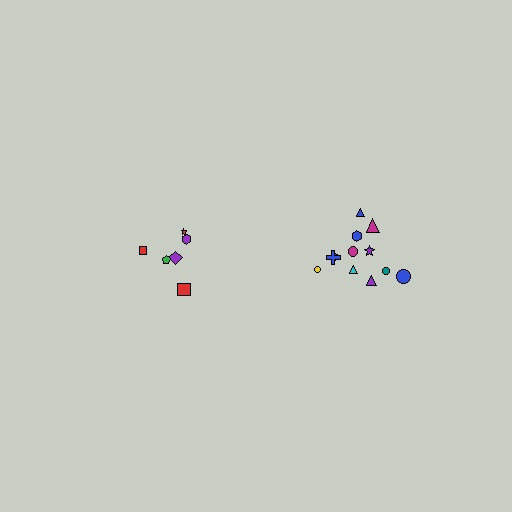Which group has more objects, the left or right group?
The right group.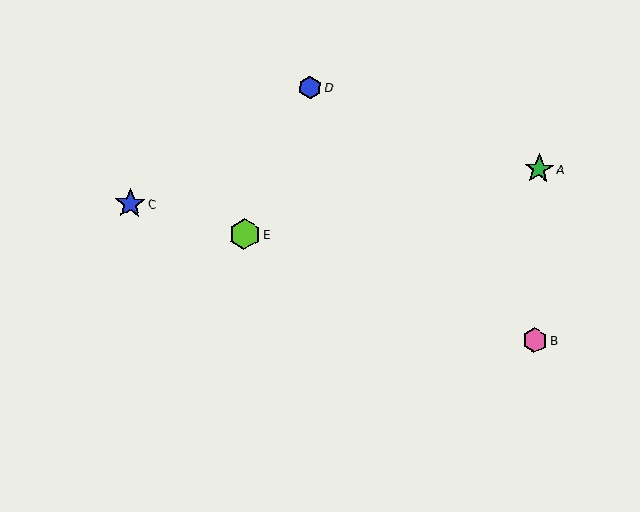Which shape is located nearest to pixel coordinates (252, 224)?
The lime hexagon (labeled E) at (244, 234) is nearest to that location.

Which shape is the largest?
The lime hexagon (labeled E) is the largest.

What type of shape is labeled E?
Shape E is a lime hexagon.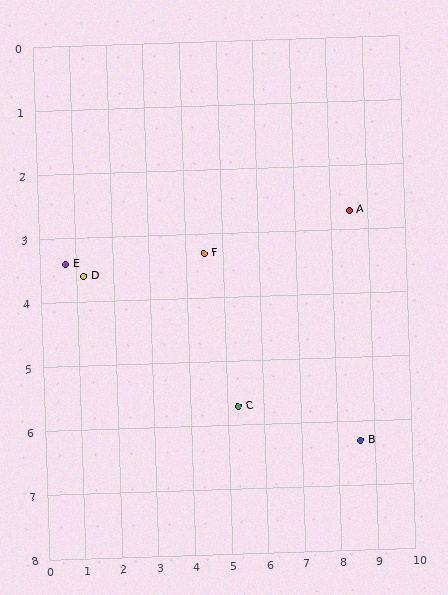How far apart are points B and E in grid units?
Points B and E are about 8.4 grid units apart.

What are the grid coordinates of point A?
Point A is at approximately (8.5, 2.7).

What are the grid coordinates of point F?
Point F is at approximately (4.5, 3.3).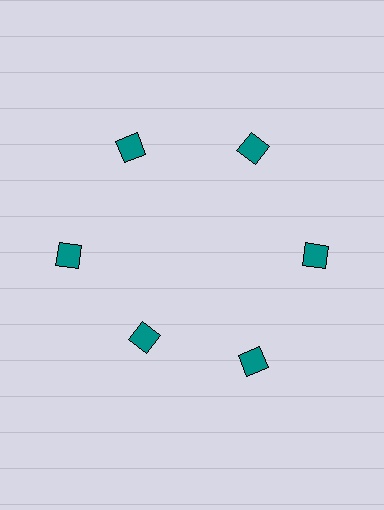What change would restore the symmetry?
The symmetry would be restored by moving it outward, back onto the ring so that all 6 squares sit at equal angles and equal distance from the center.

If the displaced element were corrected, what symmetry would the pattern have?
It would have 6-fold rotational symmetry — the pattern would map onto itself every 60 degrees.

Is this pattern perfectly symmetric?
No. The 6 teal squares are arranged in a ring, but one element near the 7 o'clock position is pulled inward toward the center, breaking the 6-fold rotational symmetry.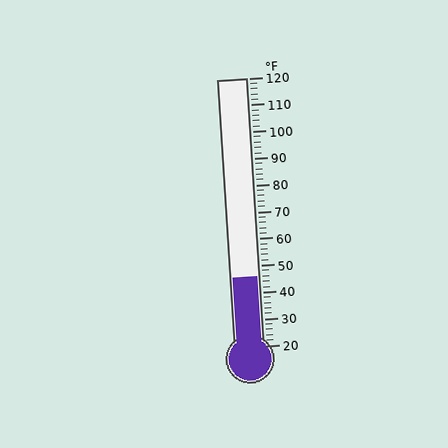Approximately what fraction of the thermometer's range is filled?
The thermometer is filled to approximately 25% of its range.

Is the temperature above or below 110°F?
The temperature is below 110°F.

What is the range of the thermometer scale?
The thermometer scale ranges from 20°F to 120°F.